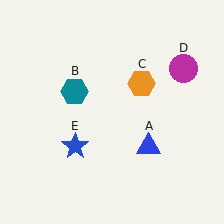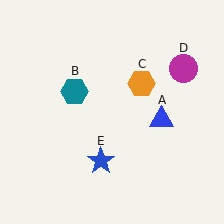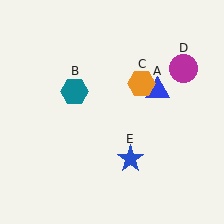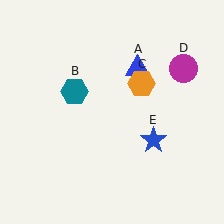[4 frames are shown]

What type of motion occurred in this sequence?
The blue triangle (object A), blue star (object E) rotated counterclockwise around the center of the scene.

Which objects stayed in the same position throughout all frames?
Teal hexagon (object B) and orange hexagon (object C) and magenta circle (object D) remained stationary.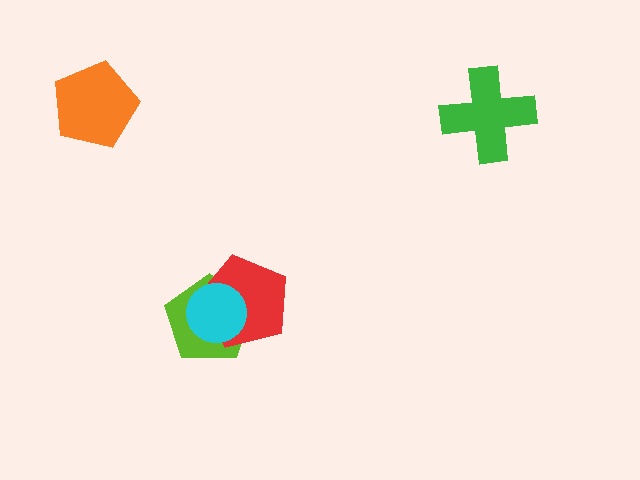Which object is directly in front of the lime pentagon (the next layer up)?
The red pentagon is directly in front of the lime pentagon.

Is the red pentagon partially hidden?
Yes, it is partially covered by another shape.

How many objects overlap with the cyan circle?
2 objects overlap with the cyan circle.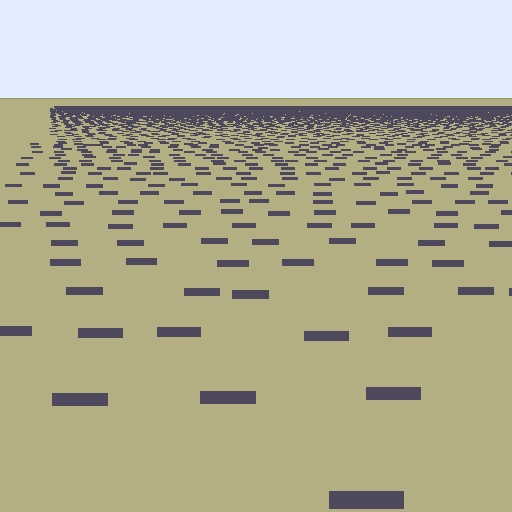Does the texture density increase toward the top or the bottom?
Density increases toward the top.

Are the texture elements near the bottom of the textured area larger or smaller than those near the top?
Larger. Near the bottom, elements are closer to the viewer and appear at a bigger on-screen size.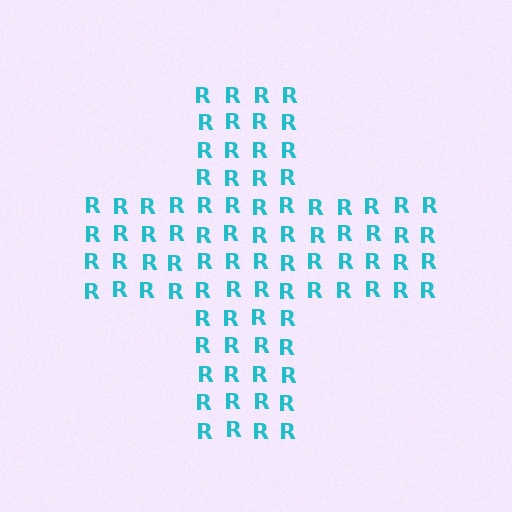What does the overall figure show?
The overall figure shows a cross.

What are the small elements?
The small elements are letter R's.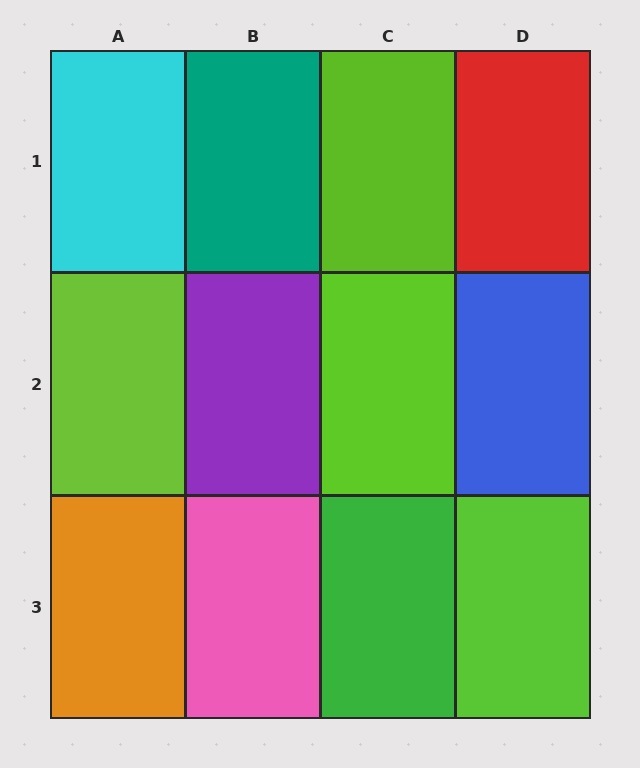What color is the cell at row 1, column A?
Cyan.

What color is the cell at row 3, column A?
Orange.